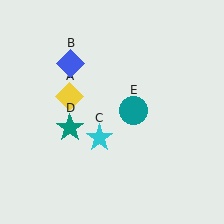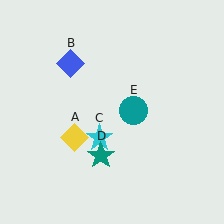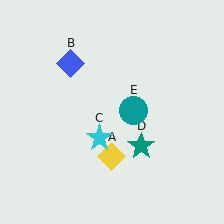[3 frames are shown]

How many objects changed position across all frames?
2 objects changed position: yellow diamond (object A), teal star (object D).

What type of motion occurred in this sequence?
The yellow diamond (object A), teal star (object D) rotated counterclockwise around the center of the scene.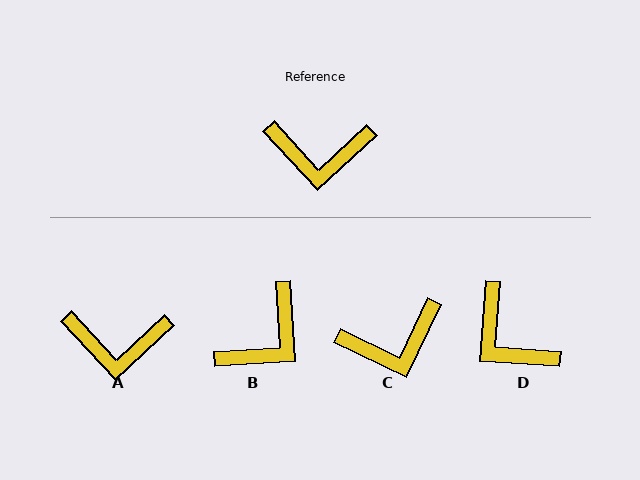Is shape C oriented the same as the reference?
No, it is off by about 22 degrees.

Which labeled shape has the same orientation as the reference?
A.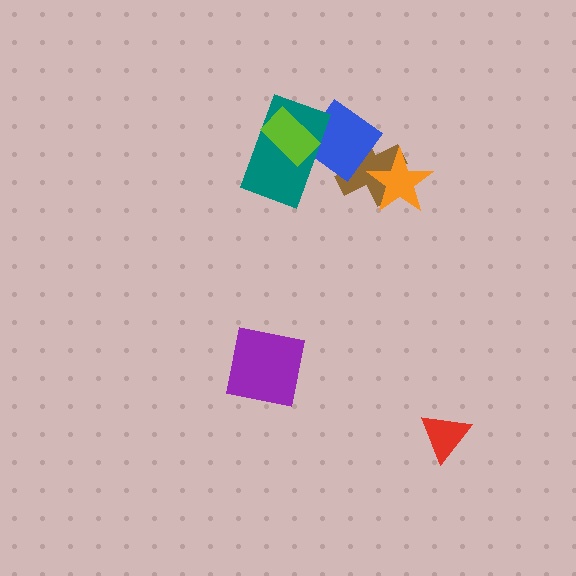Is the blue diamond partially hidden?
Yes, it is partially covered by another shape.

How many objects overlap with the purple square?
0 objects overlap with the purple square.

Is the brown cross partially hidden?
Yes, it is partially covered by another shape.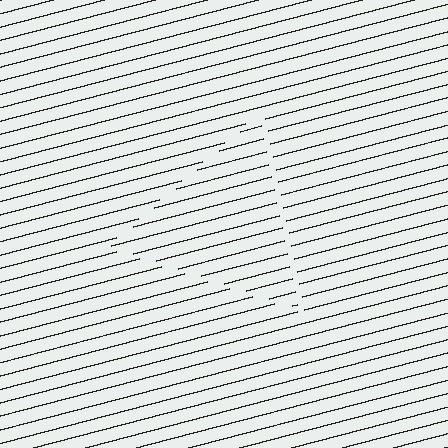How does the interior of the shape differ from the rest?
The interior of the shape contains the same grating, shifted by half a period — the contour is defined by the phase discontinuity where line-ends from the inner and outer gratings abut.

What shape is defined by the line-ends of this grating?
An illusory triangle. The interior of the shape contains the same grating, shifted by half a period — the contour is defined by the phase discontinuity where line-ends from the inner and outer gratings abut.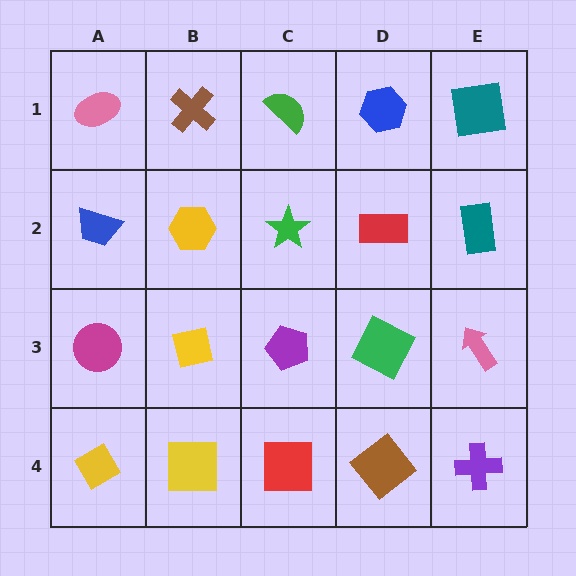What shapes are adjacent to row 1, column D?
A red rectangle (row 2, column D), a green semicircle (row 1, column C), a teal square (row 1, column E).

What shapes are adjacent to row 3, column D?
A red rectangle (row 2, column D), a brown diamond (row 4, column D), a purple pentagon (row 3, column C), a pink arrow (row 3, column E).